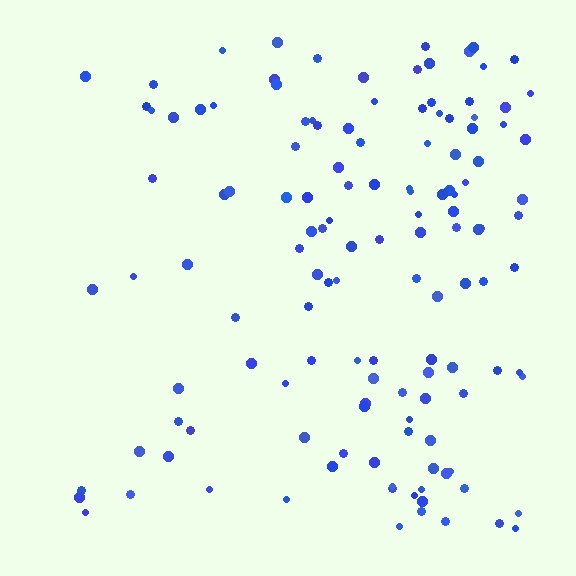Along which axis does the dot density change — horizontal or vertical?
Horizontal.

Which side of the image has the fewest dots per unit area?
The left.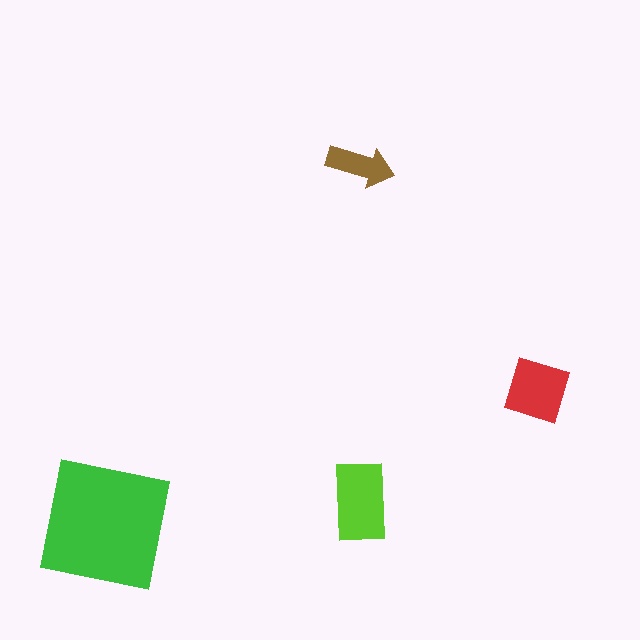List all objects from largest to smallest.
The green square, the lime rectangle, the red diamond, the brown arrow.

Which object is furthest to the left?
The green square is leftmost.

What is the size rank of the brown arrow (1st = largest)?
4th.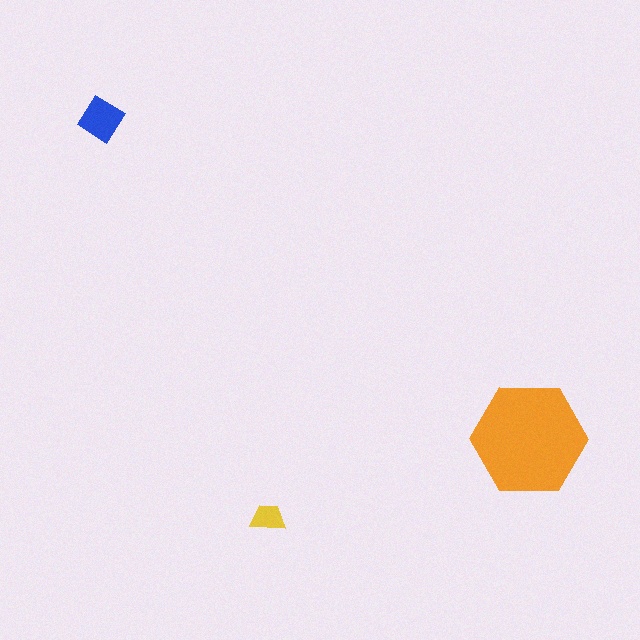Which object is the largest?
The orange hexagon.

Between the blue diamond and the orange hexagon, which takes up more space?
The orange hexagon.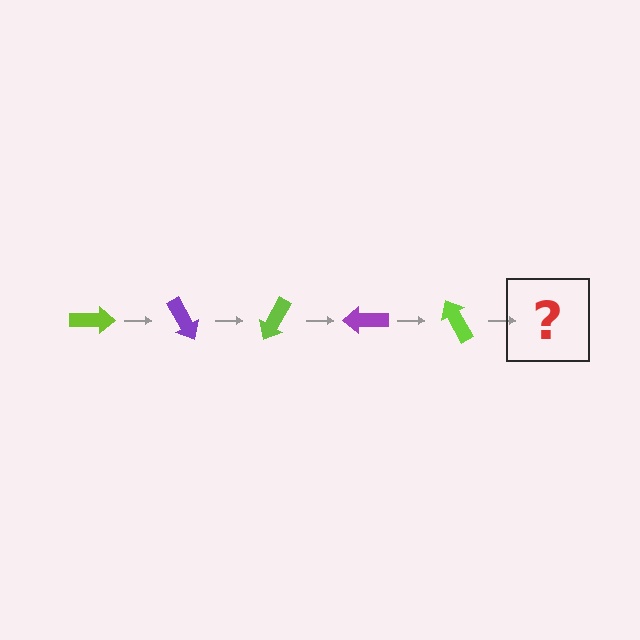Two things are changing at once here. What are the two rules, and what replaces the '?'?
The two rules are that it rotates 60 degrees each step and the color cycles through lime and purple. The '?' should be a purple arrow, rotated 300 degrees from the start.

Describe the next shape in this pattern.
It should be a purple arrow, rotated 300 degrees from the start.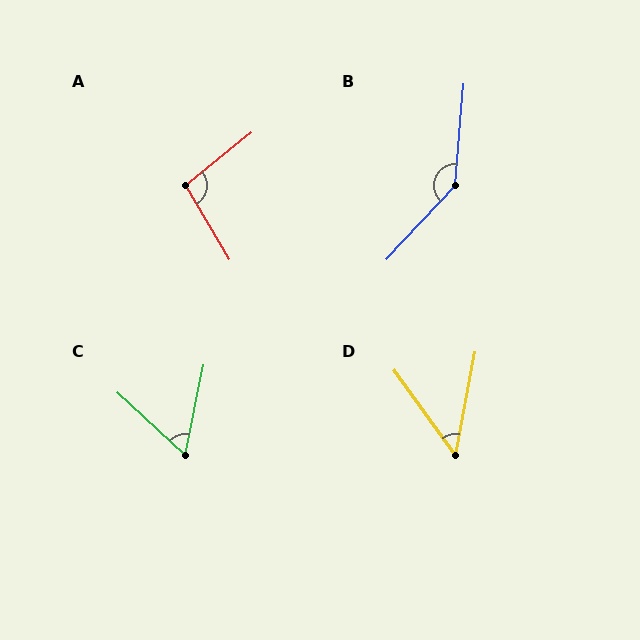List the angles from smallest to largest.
D (47°), C (59°), A (98°), B (142°).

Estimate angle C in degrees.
Approximately 59 degrees.